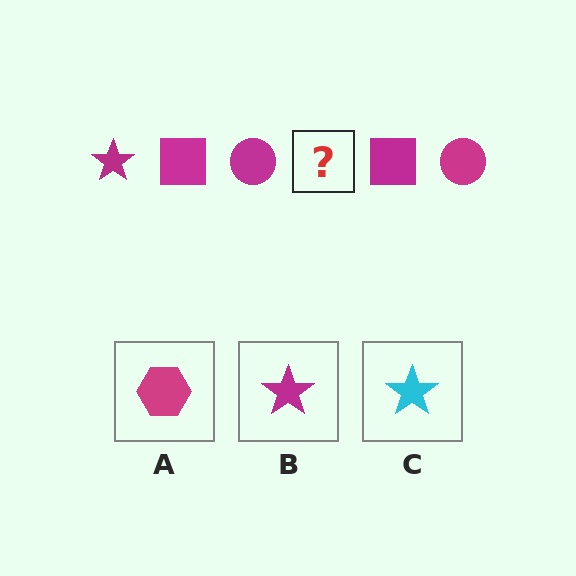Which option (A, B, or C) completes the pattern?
B.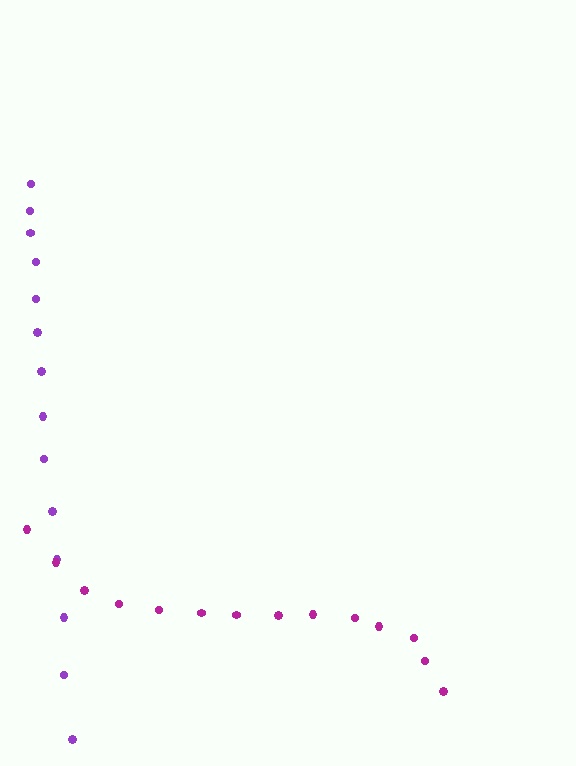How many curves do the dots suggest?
There are 2 distinct paths.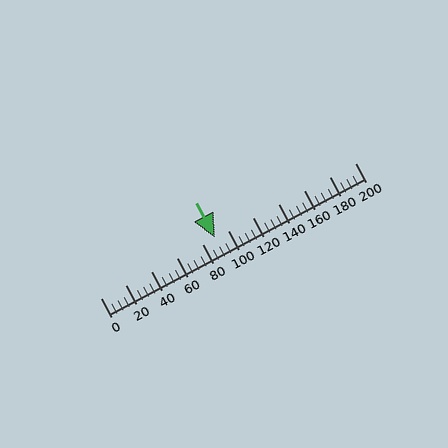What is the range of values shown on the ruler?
The ruler shows values from 0 to 200.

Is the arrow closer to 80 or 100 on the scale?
The arrow is closer to 100.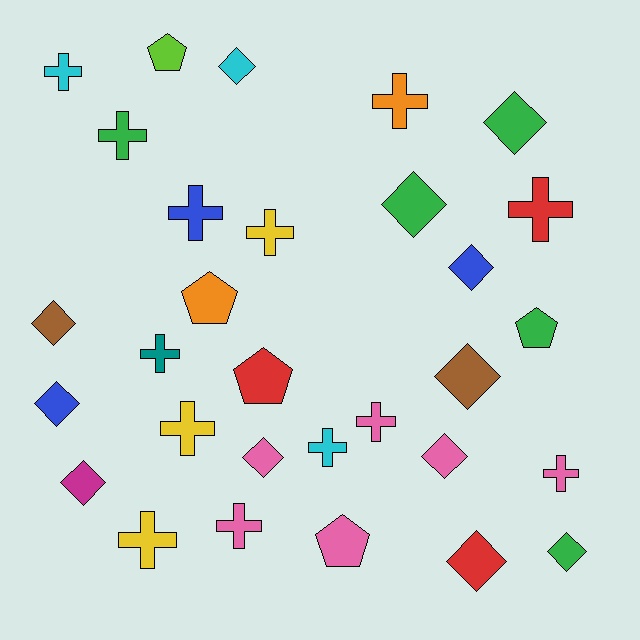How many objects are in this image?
There are 30 objects.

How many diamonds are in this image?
There are 12 diamonds.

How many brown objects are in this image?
There are 2 brown objects.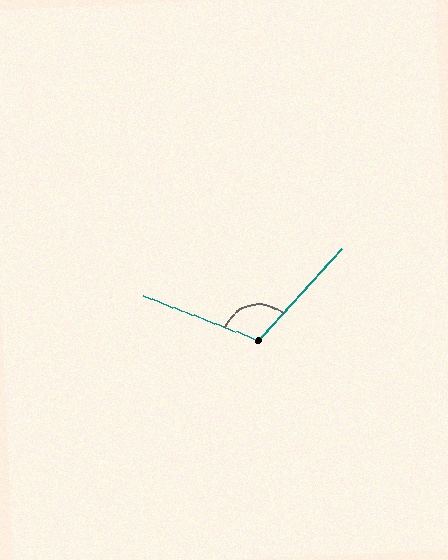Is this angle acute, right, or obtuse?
It is obtuse.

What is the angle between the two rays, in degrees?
Approximately 111 degrees.